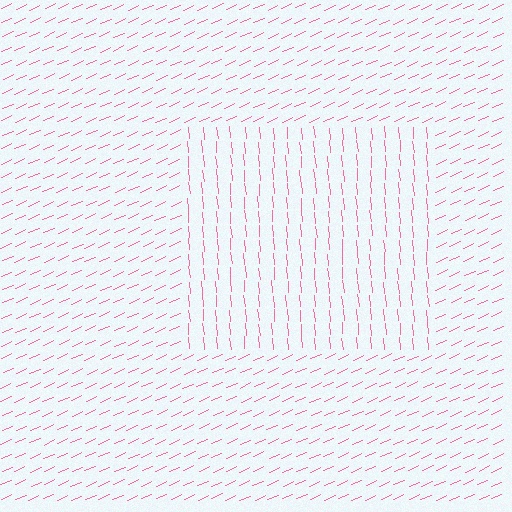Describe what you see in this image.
The image is filled with small pink line segments. A rectangle region in the image has lines oriented differently from the surrounding lines, creating a visible texture boundary.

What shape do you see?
I see a rectangle.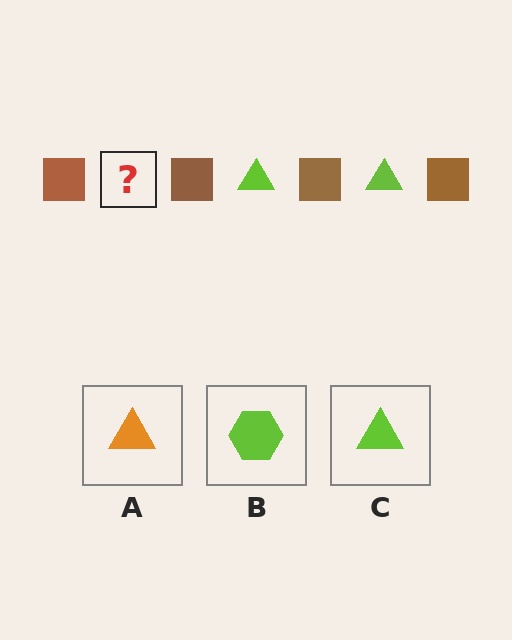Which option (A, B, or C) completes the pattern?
C.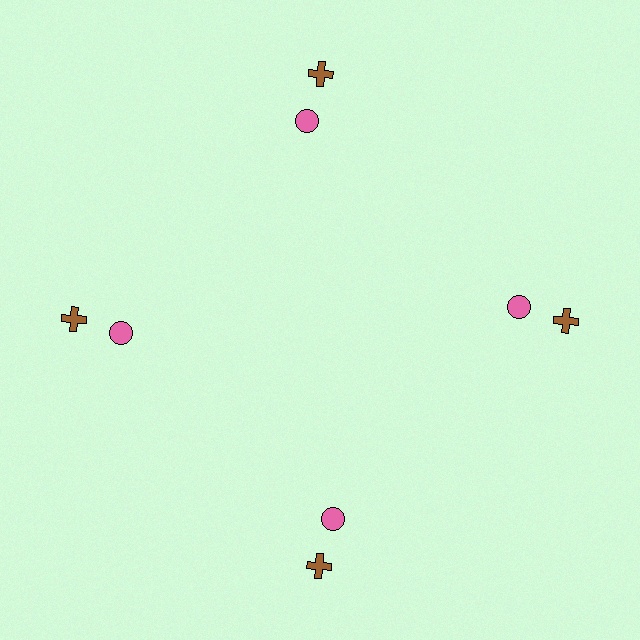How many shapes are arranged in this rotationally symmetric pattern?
There are 8 shapes, arranged in 4 groups of 2.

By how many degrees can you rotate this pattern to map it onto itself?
The pattern maps onto itself every 90 degrees of rotation.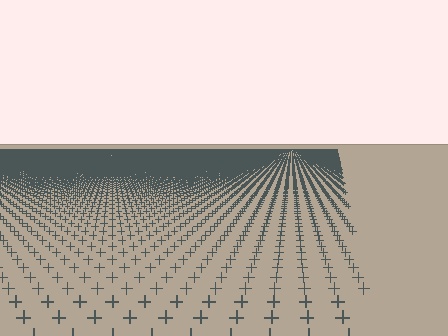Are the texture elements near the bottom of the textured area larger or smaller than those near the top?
Larger. Near the bottom, elements are closer to the viewer and appear at a bigger on-screen size.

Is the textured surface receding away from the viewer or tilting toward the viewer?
The surface is receding away from the viewer. Texture elements get smaller and denser toward the top.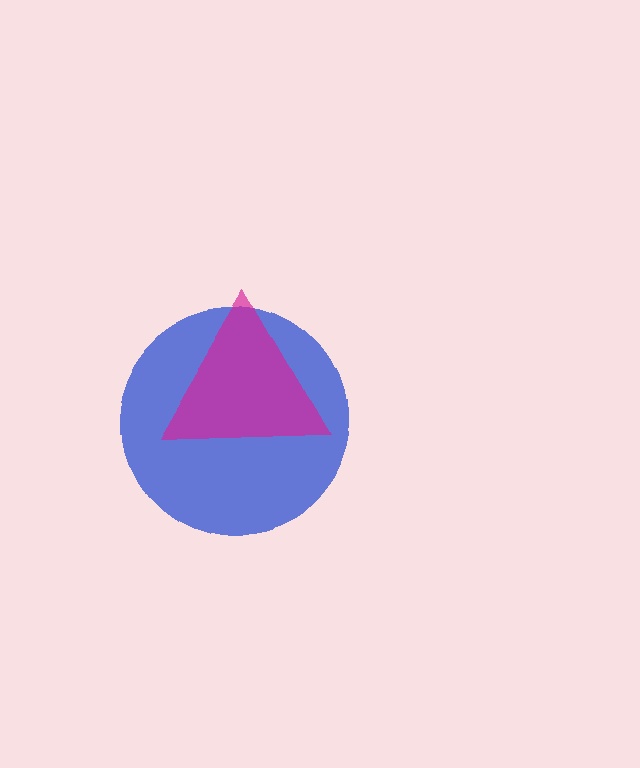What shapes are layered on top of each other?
The layered shapes are: a blue circle, a magenta triangle.